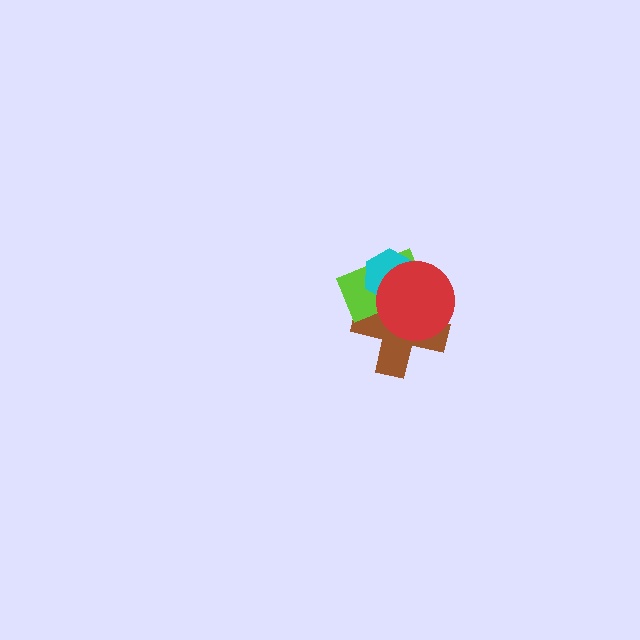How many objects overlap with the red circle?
3 objects overlap with the red circle.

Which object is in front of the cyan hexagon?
The red circle is in front of the cyan hexagon.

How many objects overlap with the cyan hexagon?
3 objects overlap with the cyan hexagon.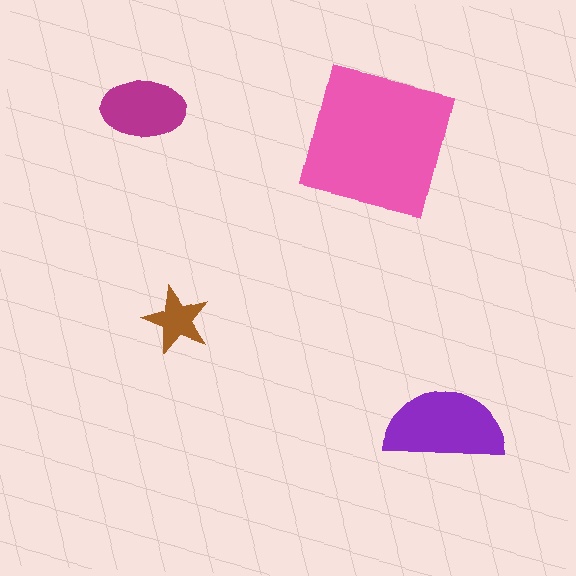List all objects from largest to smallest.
The pink square, the purple semicircle, the magenta ellipse, the brown star.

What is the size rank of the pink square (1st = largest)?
1st.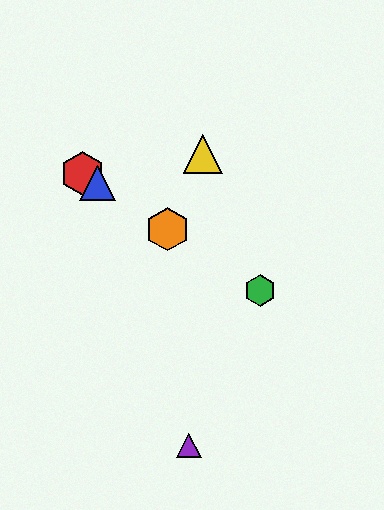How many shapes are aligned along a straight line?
4 shapes (the red hexagon, the blue triangle, the green hexagon, the orange hexagon) are aligned along a straight line.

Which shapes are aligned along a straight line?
The red hexagon, the blue triangle, the green hexagon, the orange hexagon are aligned along a straight line.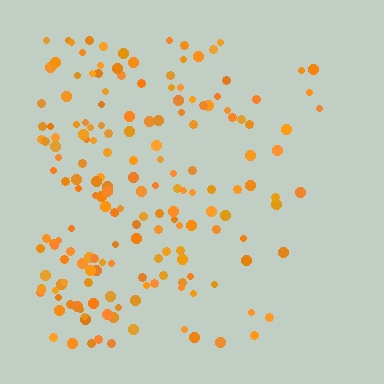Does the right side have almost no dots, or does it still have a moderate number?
Still a moderate number, just noticeably fewer than the left.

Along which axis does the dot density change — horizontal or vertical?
Horizontal.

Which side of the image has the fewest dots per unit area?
The right.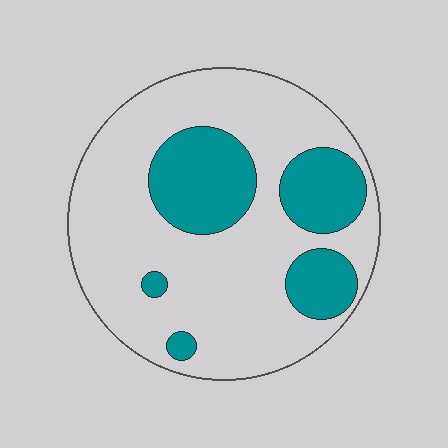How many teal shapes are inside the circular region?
5.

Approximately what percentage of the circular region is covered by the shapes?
Approximately 25%.